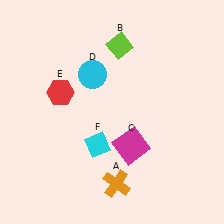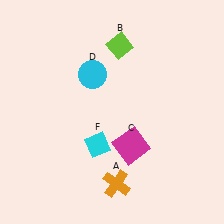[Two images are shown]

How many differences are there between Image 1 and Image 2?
There is 1 difference between the two images.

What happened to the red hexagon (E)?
The red hexagon (E) was removed in Image 2. It was in the top-left area of Image 1.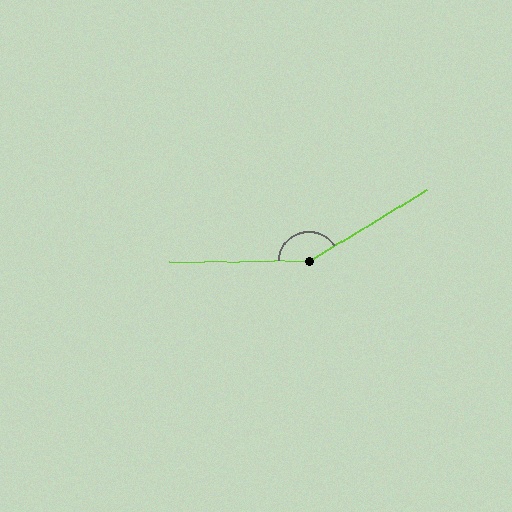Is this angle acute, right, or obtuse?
It is obtuse.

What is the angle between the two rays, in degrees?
Approximately 150 degrees.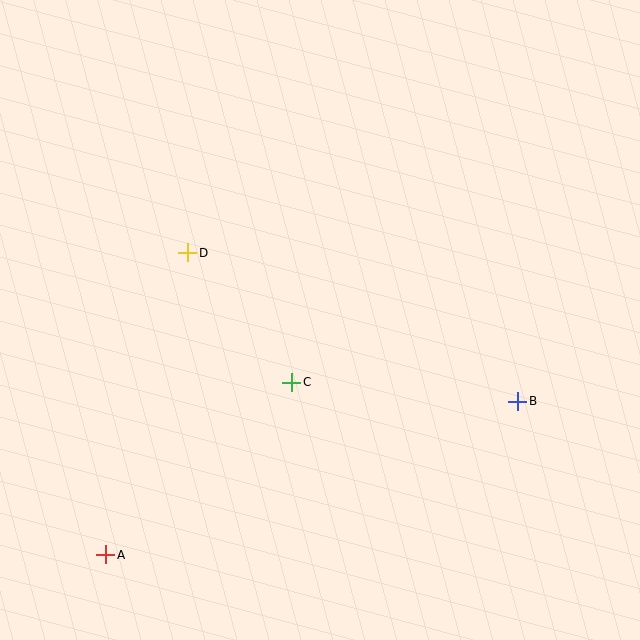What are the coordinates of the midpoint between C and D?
The midpoint between C and D is at (240, 317).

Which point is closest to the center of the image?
Point C at (292, 382) is closest to the center.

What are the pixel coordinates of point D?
Point D is at (188, 253).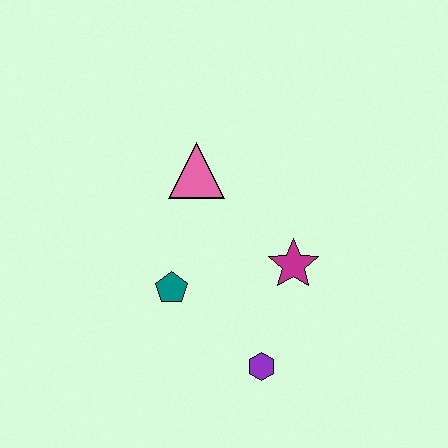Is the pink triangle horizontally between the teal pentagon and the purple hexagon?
Yes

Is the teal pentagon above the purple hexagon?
Yes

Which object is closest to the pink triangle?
The teal pentagon is closest to the pink triangle.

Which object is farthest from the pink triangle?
The purple hexagon is farthest from the pink triangle.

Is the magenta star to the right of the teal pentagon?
Yes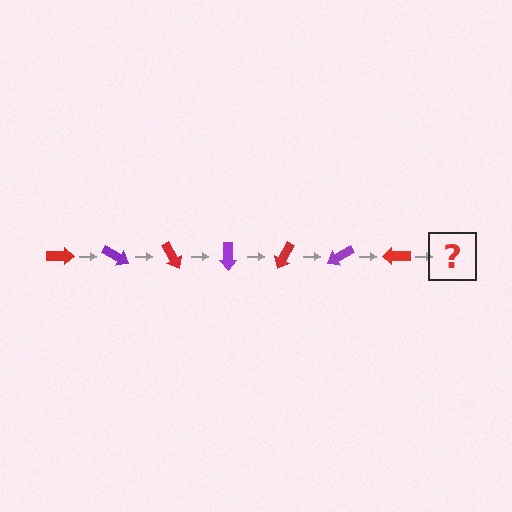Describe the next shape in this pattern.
It should be a purple arrow, rotated 210 degrees from the start.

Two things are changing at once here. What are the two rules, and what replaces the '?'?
The two rules are that it rotates 30 degrees each step and the color cycles through red and purple. The '?' should be a purple arrow, rotated 210 degrees from the start.